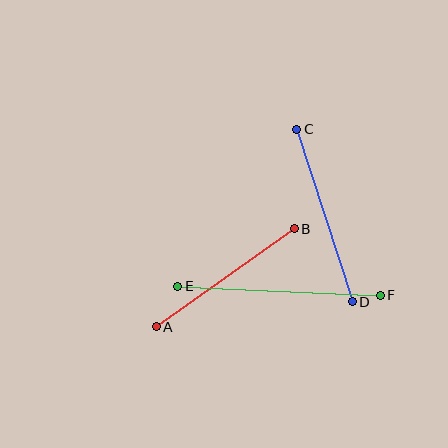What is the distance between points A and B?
The distance is approximately 169 pixels.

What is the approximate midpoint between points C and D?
The midpoint is at approximately (324, 216) pixels.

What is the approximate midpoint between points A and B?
The midpoint is at approximately (225, 278) pixels.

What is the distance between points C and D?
The distance is approximately 181 pixels.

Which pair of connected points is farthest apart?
Points E and F are farthest apart.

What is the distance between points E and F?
The distance is approximately 203 pixels.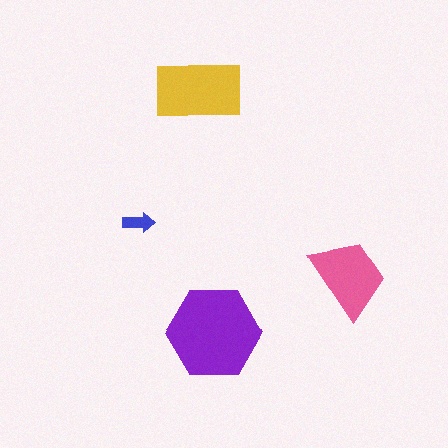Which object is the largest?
The purple hexagon.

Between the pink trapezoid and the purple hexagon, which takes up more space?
The purple hexagon.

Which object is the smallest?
The blue arrow.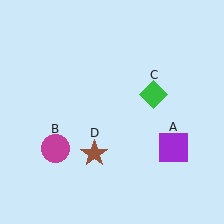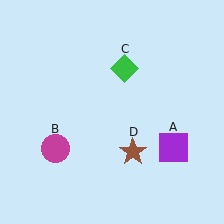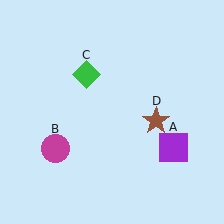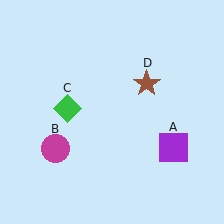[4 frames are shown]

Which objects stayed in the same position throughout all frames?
Purple square (object A) and magenta circle (object B) remained stationary.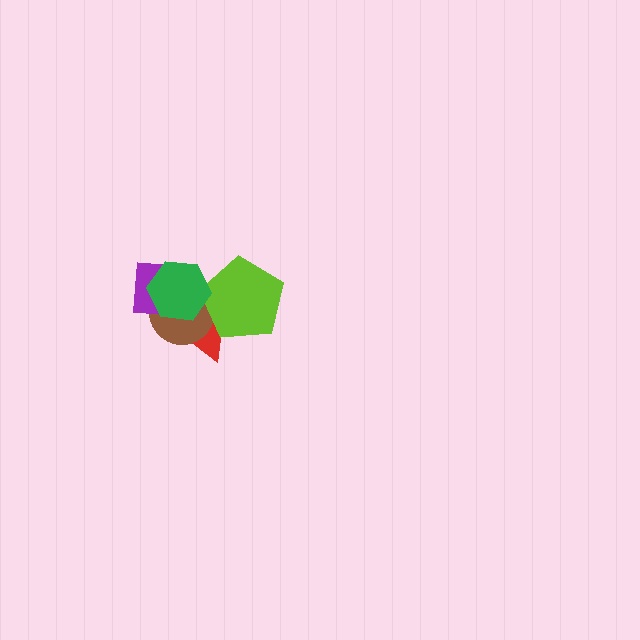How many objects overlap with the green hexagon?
4 objects overlap with the green hexagon.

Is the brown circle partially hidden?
Yes, it is partially covered by another shape.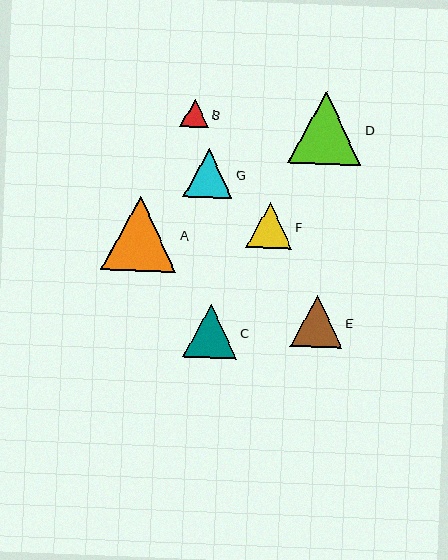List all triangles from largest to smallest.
From largest to smallest: A, D, C, E, G, F, B.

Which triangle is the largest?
Triangle A is the largest with a size of approximately 75 pixels.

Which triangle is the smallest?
Triangle B is the smallest with a size of approximately 28 pixels.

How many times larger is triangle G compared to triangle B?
Triangle G is approximately 1.7 times the size of triangle B.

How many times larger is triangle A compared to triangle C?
Triangle A is approximately 1.4 times the size of triangle C.